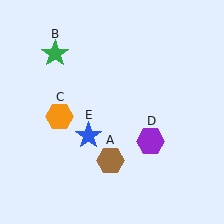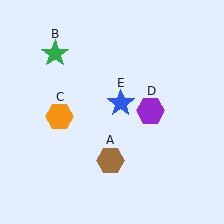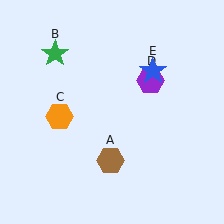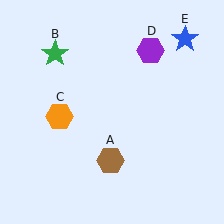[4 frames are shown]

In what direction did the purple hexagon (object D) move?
The purple hexagon (object D) moved up.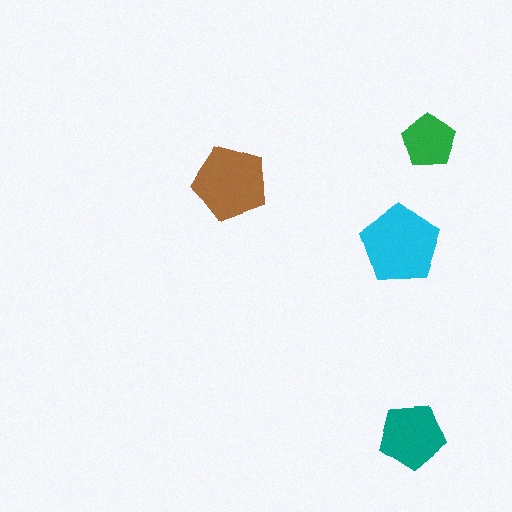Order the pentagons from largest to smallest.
the cyan one, the brown one, the teal one, the green one.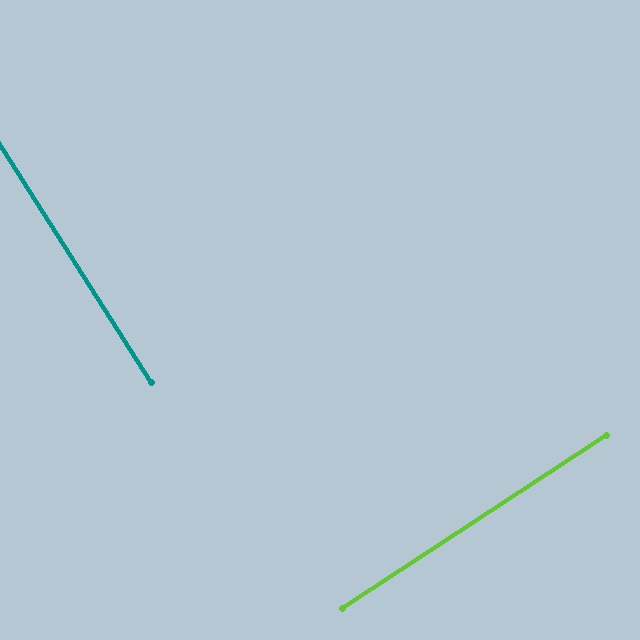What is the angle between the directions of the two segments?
Approximately 89 degrees.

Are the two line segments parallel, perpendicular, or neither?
Perpendicular — they meet at approximately 89°.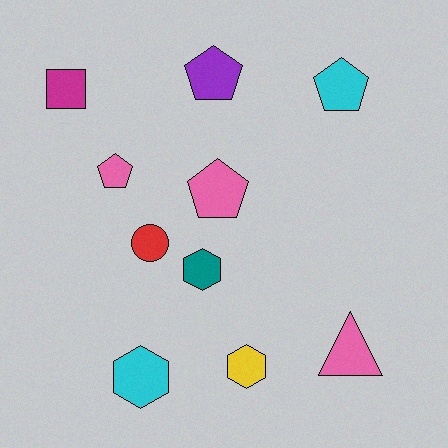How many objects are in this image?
There are 10 objects.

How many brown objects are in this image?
There are no brown objects.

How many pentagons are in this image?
There are 4 pentagons.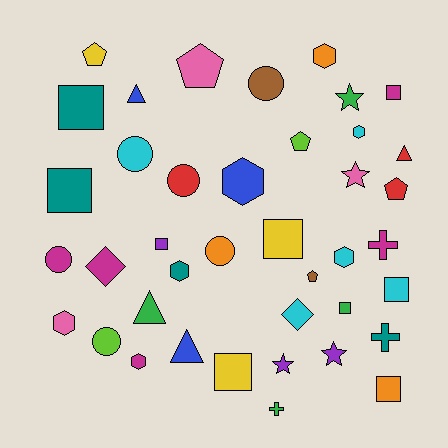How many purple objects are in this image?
There are 3 purple objects.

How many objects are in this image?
There are 40 objects.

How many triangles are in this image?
There are 4 triangles.